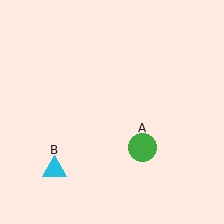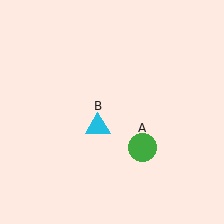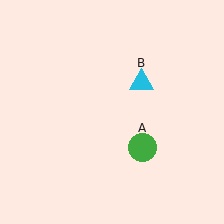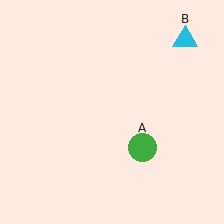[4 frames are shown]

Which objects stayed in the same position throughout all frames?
Green circle (object A) remained stationary.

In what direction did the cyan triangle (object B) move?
The cyan triangle (object B) moved up and to the right.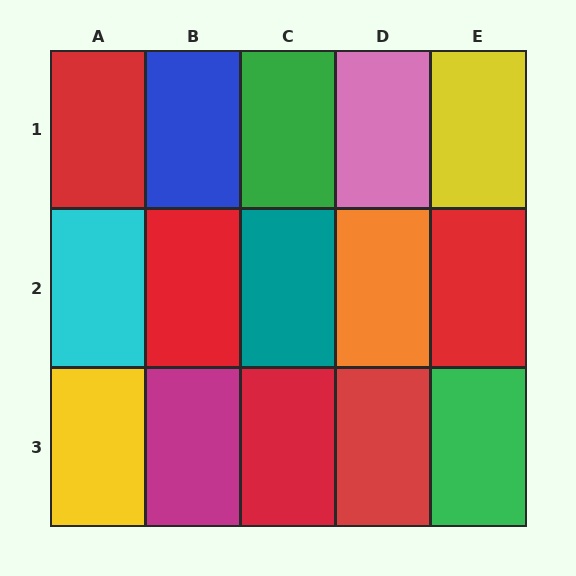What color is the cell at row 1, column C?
Green.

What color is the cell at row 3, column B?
Magenta.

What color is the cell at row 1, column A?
Red.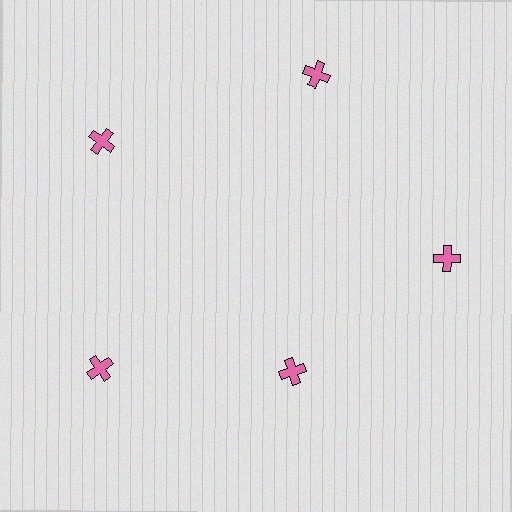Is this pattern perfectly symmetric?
No. The 5 pink crosses are arranged in a ring, but one element near the 5 o'clock position is pulled inward toward the center, breaking the 5-fold rotational symmetry.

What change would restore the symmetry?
The symmetry would be restored by moving it outward, back onto the ring so that all 5 crosses sit at equal angles and equal distance from the center.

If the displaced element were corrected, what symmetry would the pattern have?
It would have 5-fold rotational symmetry — the pattern would map onto itself every 72 degrees.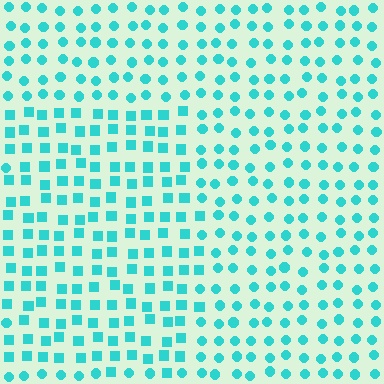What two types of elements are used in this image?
The image uses squares inside the rectangle region and circles outside it.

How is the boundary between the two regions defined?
The boundary is defined by a change in element shape: squares inside vs. circles outside. All elements share the same color and spacing.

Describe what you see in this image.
The image is filled with small cyan elements arranged in a uniform grid. A rectangle-shaped region contains squares, while the surrounding area contains circles. The boundary is defined purely by the change in element shape.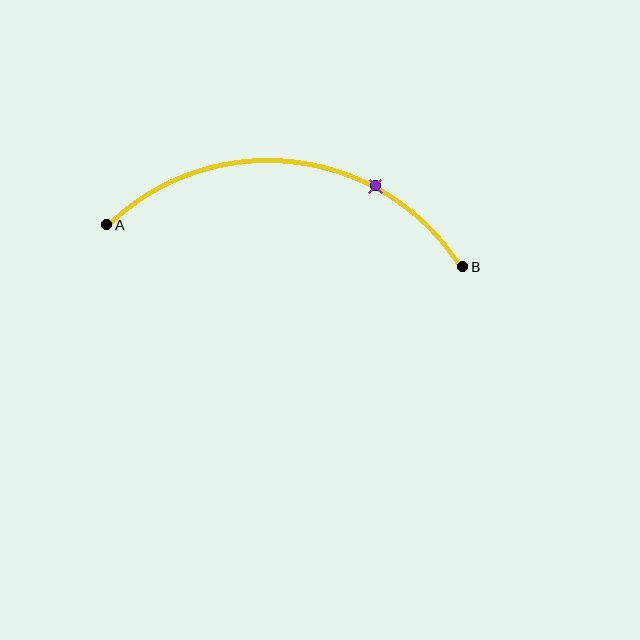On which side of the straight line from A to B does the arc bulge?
The arc bulges above the straight line connecting A and B.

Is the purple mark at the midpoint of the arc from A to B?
No. The purple mark lies on the arc but is closer to endpoint B. The arc midpoint would be at the point on the curve equidistant along the arc from both A and B.